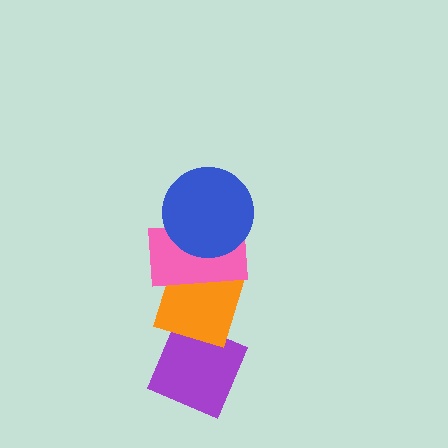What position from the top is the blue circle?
The blue circle is 1st from the top.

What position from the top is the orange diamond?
The orange diamond is 3rd from the top.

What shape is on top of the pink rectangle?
The blue circle is on top of the pink rectangle.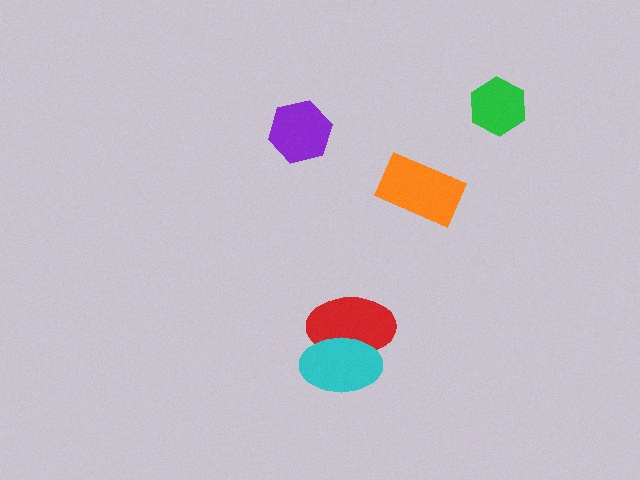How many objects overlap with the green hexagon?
0 objects overlap with the green hexagon.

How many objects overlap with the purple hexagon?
0 objects overlap with the purple hexagon.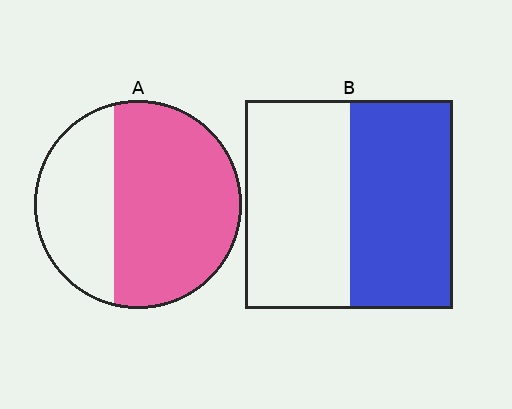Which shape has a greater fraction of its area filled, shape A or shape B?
Shape A.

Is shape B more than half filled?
Roughly half.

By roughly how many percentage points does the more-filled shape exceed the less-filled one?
By roughly 15 percentage points (A over B).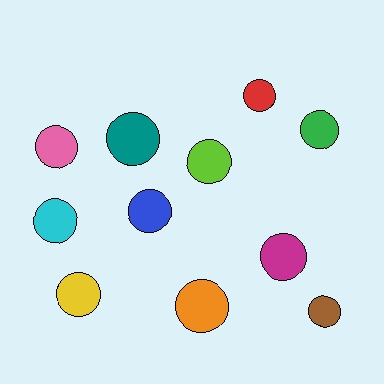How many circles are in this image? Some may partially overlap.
There are 11 circles.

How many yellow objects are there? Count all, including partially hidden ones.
There is 1 yellow object.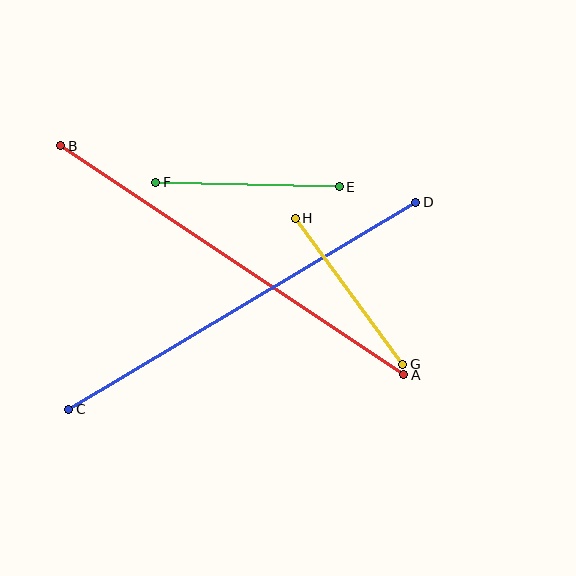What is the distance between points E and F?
The distance is approximately 183 pixels.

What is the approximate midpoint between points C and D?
The midpoint is at approximately (242, 306) pixels.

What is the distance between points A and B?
The distance is approximately 413 pixels.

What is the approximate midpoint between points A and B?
The midpoint is at approximately (232, 260) pixels.